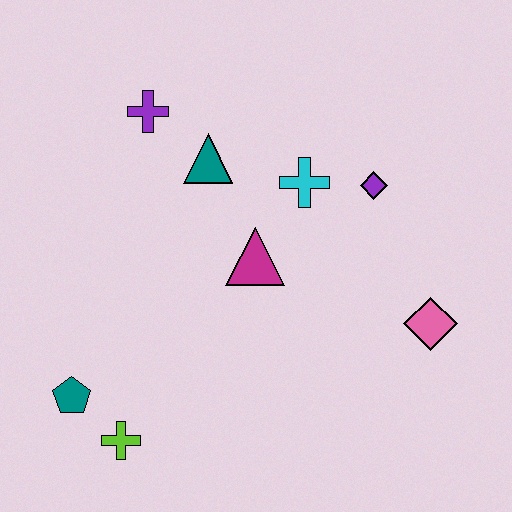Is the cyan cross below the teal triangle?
Yes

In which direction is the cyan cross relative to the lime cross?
The cyan cross is above the lime cross.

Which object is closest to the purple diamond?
The cyan cross is closest to the purple diamond.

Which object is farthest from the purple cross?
The pink diamond is farthest from the purple cross.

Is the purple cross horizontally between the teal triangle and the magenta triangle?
No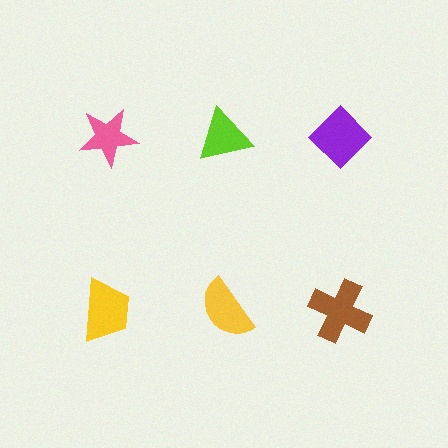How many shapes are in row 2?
3 shapes.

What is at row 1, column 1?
A pink star.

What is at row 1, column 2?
A lime triangle.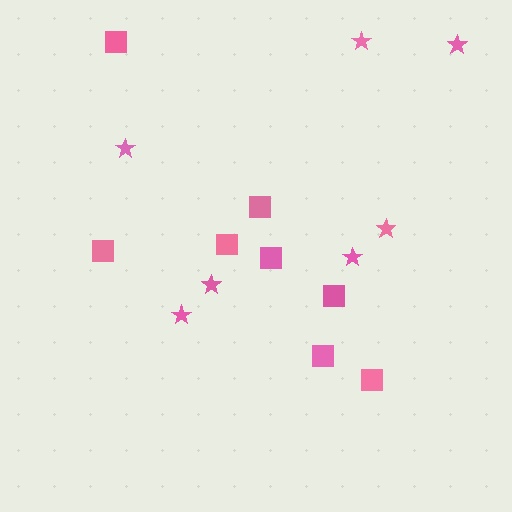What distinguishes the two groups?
There are 2 groups: one group of stars (7) and one group of squares (8).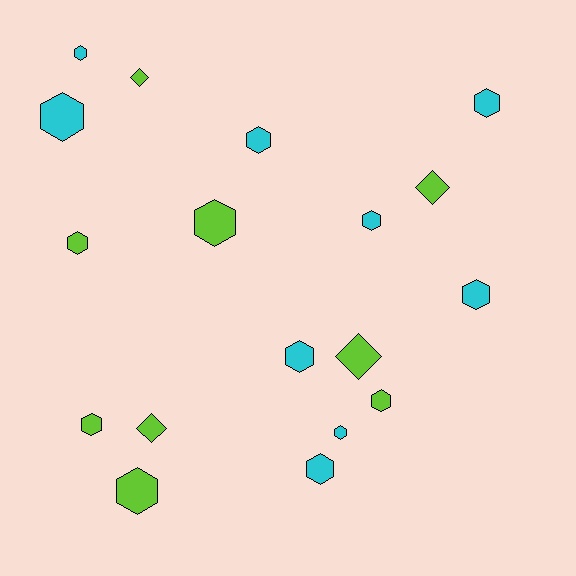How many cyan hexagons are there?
There are 9 cyan hexagons.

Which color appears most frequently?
Lime, with 9 objects.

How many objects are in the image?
There are 18 objects.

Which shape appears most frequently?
Hexagon, with 14 objects.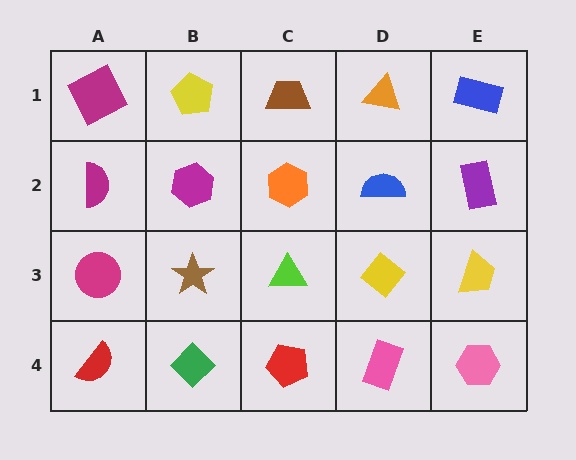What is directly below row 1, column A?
A magenta semicircle.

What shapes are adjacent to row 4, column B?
A brown star (row 3, column B), a red semicircle (row 4, column A), a red pentagon (row 4, column C).